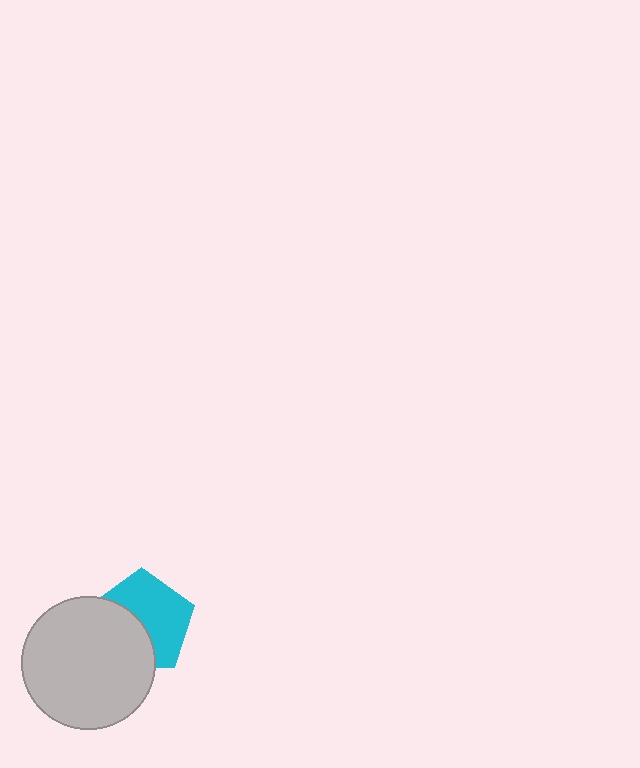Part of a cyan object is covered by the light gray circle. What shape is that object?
It is a pentagon.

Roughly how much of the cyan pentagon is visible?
About half of it is visible (roughly 57%).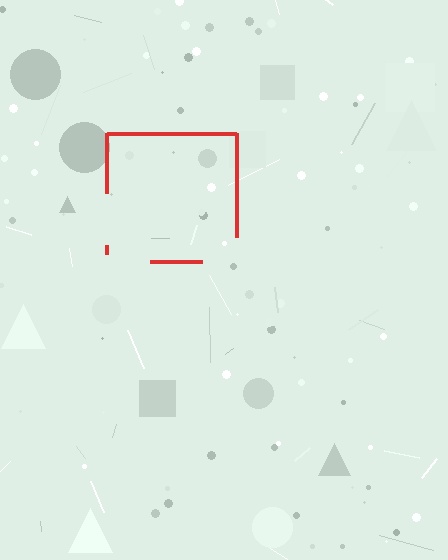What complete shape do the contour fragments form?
The contour fragments form a square.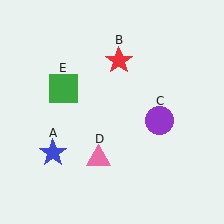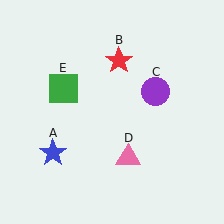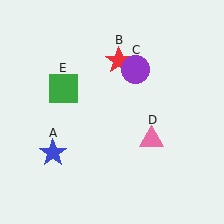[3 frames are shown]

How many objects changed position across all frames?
2 objects changed position: purple circle (object C), pink triangle (object D).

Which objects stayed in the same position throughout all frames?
Blue star (object A) and red star (object B) and green square (object E) remained stationary.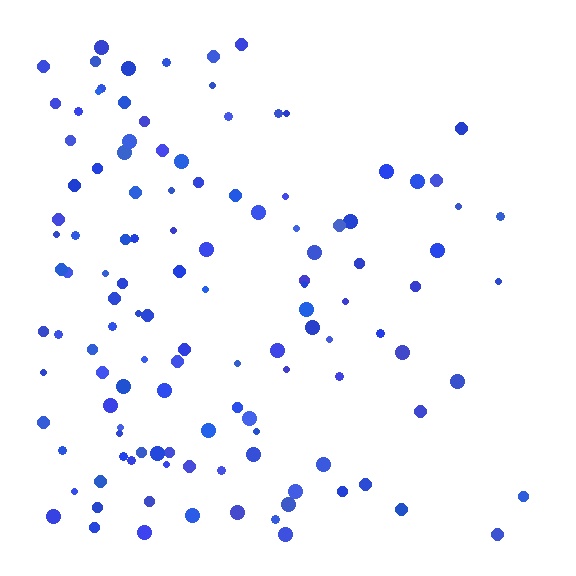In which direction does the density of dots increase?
From right to left, with the left side densest.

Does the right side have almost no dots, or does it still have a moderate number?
Still a moderate number, just noticeably fewer than the left.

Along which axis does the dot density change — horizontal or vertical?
Horizontal.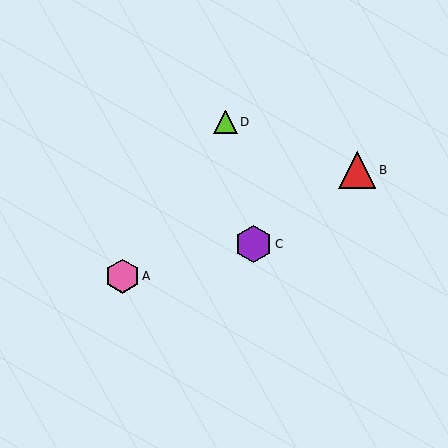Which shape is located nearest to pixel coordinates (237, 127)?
The lime triangle (labeled D) at (225, 122) is nearest to that location.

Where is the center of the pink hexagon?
The center of the pink hexagon is at (122, 276).